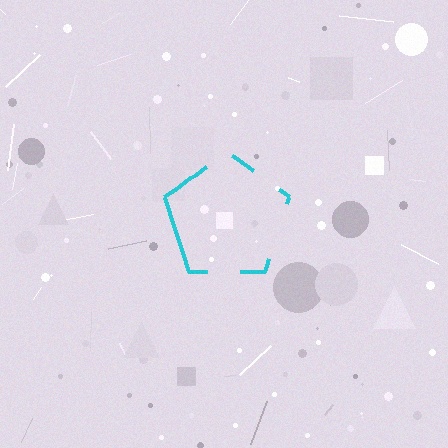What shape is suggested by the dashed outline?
The dashed outline suggests a pentagon.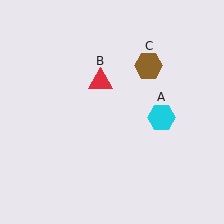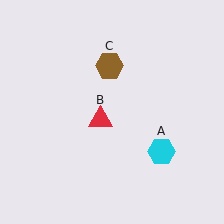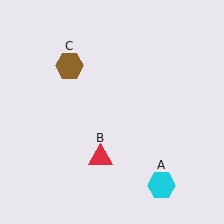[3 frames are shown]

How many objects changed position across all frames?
3 objects changed position: cyan hexagon (object A), red triangle (object B), brown hexagon (object C).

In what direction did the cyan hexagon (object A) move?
The cyan hexagon (object A) moved down.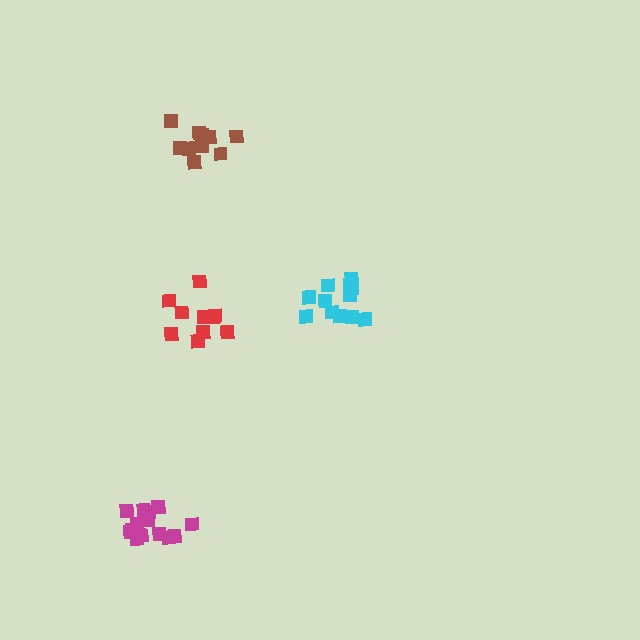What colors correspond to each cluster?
The clusters are colored: red, brown, magenta, cyan.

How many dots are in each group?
Group 1: 10 dots, Group 2: 10 dots, Group 3: 15 dots, Group 4: 12 dots (47 total).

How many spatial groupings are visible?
There are 4 spatial groupings.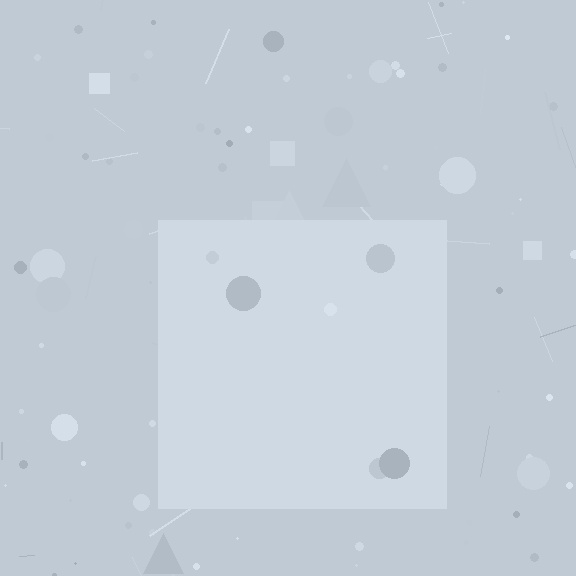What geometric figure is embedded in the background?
A square is embedded in the background.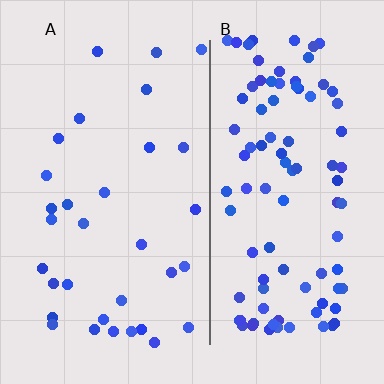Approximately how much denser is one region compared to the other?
Approximately 3.0× — region B over region A.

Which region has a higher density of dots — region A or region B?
B (the right).